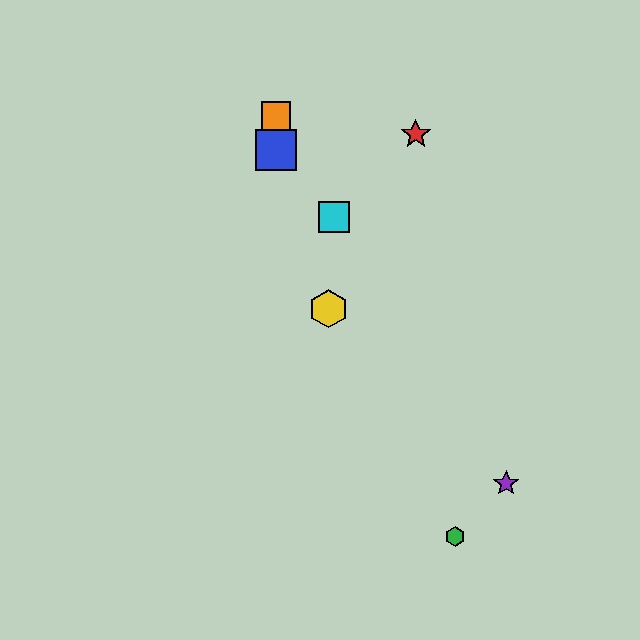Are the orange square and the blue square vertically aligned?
Yes, both are at x≈276.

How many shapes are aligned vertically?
2 shapes (the blue square, the orange square) are aligned vertically.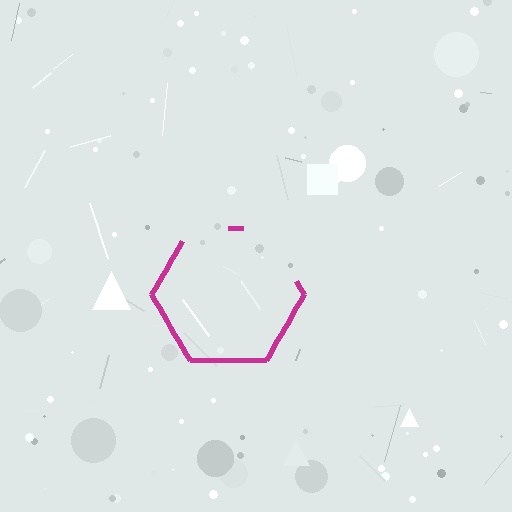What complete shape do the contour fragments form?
The contour fragments form a hexagon.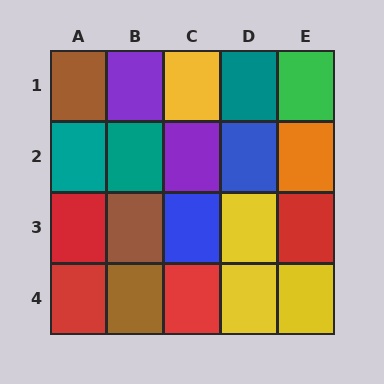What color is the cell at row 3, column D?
Yellow.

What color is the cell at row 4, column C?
Red.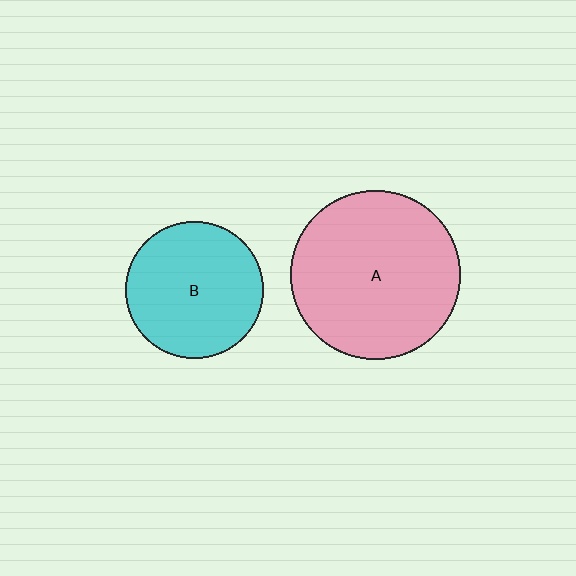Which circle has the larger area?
Circle A (pink).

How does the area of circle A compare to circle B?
Approximately 1.5 times.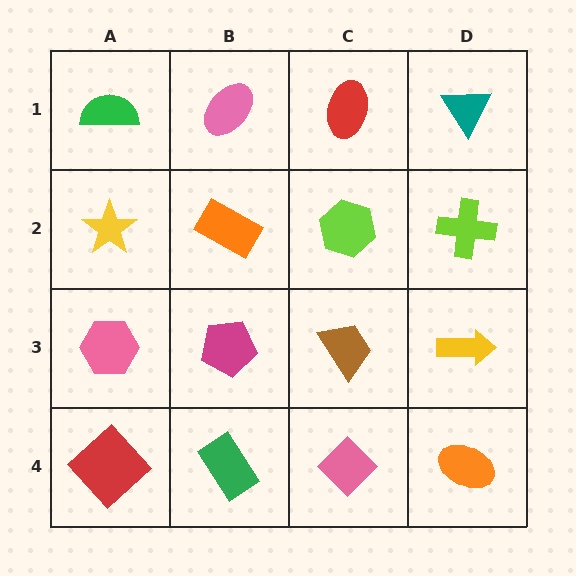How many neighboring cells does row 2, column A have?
3.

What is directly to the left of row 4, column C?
A green rectangle.